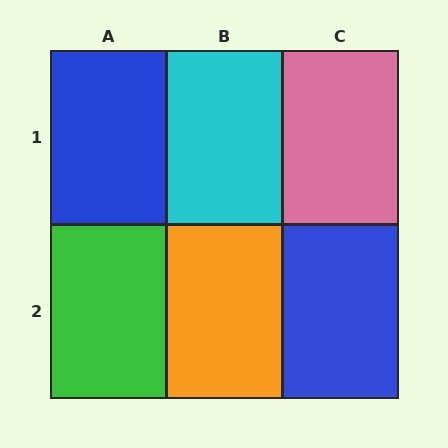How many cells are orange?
1 cell is orange.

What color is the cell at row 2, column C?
Blue.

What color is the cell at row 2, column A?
Green.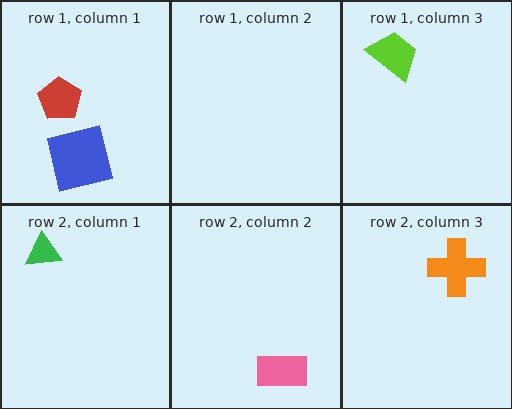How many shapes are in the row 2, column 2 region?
1.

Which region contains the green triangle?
The row 2, column 1 region.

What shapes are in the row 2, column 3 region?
The orange cross.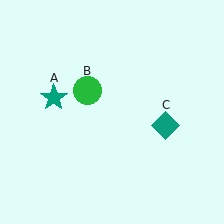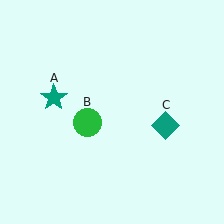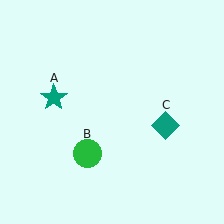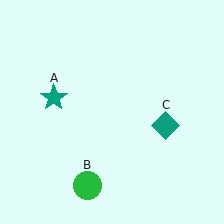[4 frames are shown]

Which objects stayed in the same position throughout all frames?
Teal star (object A) and teal diamond (object C) remained stationary.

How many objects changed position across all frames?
1 object changed position: green circle (object B).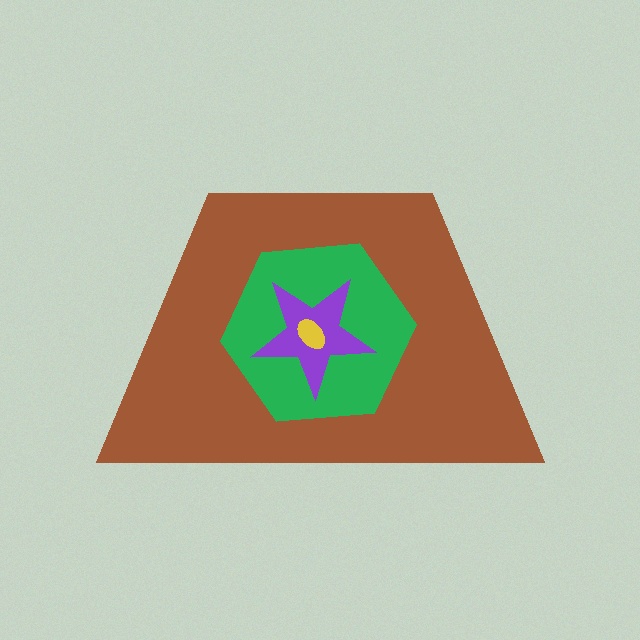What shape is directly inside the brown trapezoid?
The green hexagon.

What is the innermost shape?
The yellow ellipse.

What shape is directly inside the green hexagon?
The purple star.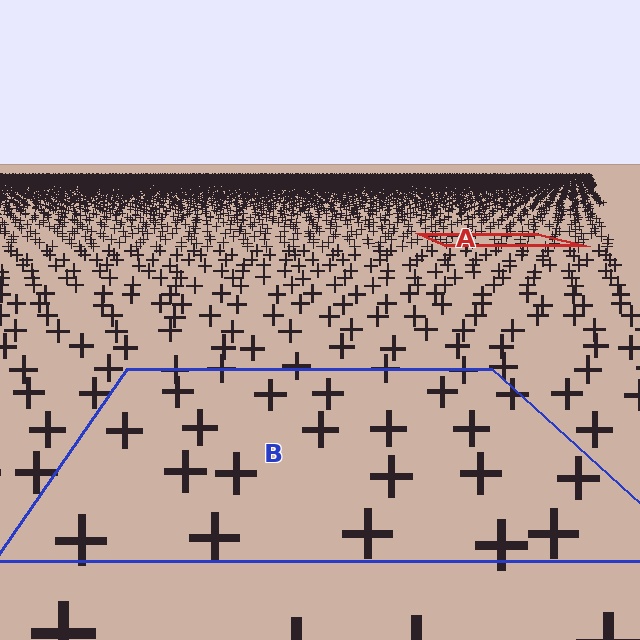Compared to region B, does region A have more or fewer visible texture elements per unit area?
Region A has more texture elements per unit area — they are packed more densely because it is farther away.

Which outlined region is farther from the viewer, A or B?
Region A is farther from the viewer — the texture elements inside it appear smaller and more densely packed.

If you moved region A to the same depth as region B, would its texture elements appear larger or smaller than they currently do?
They would appear larger. At a closer depth, the same texture elements are projected at a bigger on-screen size.